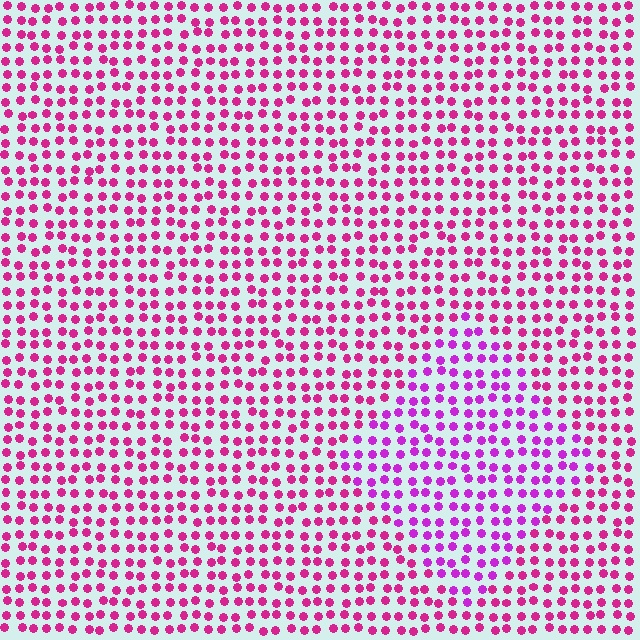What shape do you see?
I see a diamond.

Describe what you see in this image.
The image is filled with small magenta elements in a uniform arrangement. A diamond-shaped region is visible where the elements are tinted to a slightly different hue, forming a subtle color boundary.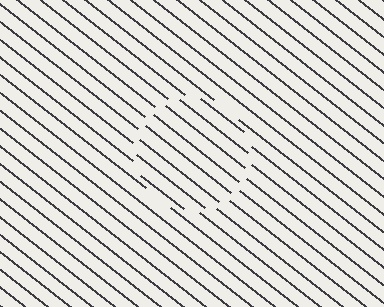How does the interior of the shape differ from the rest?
The interior of the shape contains the same grating, shifted by half a period — the contour is defined by the phase discontinuity where line-ends from the inner and outer gratings abut.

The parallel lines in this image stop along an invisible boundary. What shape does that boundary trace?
An illusory circle. The interior of the shape contains the same grating, shifted by half a period — the contour is defined by the phase discontinuity where line-ends from the inner and outer gratings abut.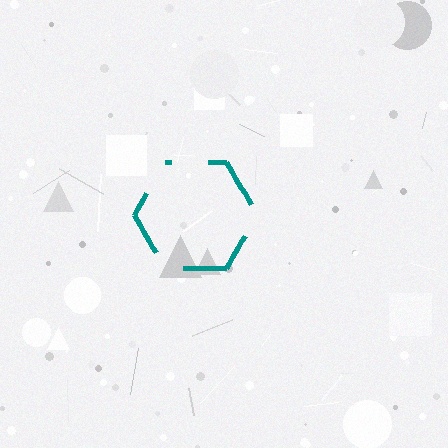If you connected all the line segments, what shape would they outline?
They would outline a hexagon.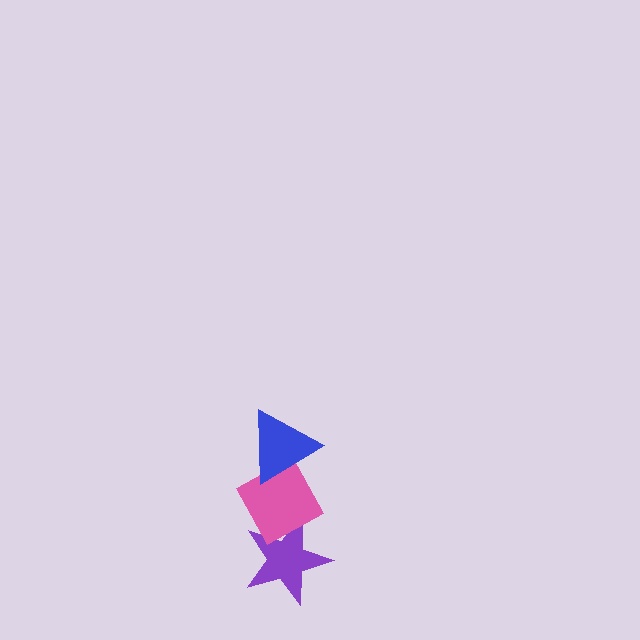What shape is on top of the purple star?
The pink diamond is on top of the purple star.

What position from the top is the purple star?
The purple star is 3rd from the top.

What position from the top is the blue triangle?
The blue triangle is 1st from the top.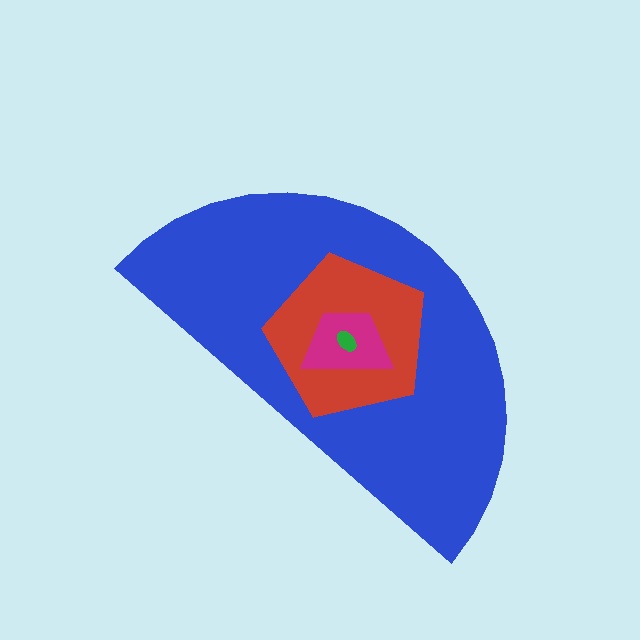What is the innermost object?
The green ellipse.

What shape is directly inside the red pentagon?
The magenta trapezoid.